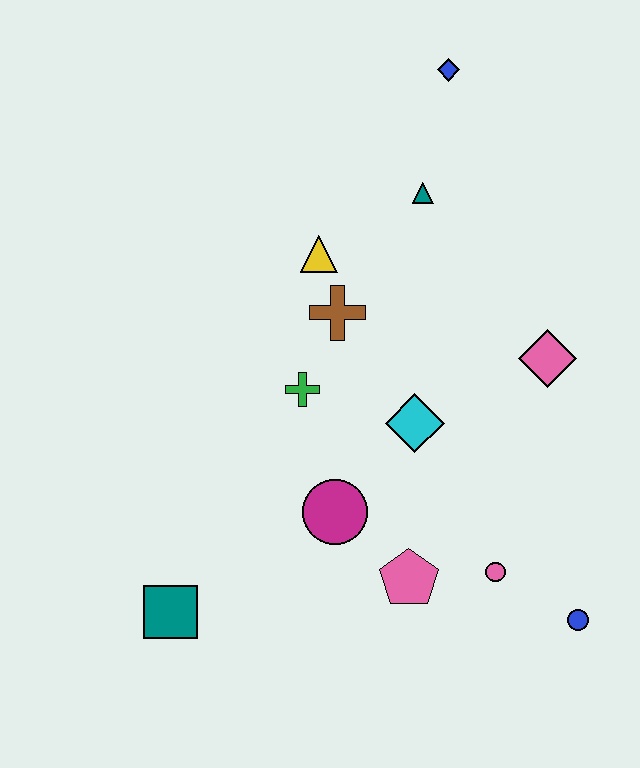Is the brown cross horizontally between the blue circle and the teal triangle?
No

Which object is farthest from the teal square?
The blue diamond is farthest from the teal square.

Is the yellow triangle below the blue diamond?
Yes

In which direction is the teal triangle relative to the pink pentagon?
The teal triangle is above the pink pentagon.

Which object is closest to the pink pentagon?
The pink circle is closest to the pink pentagon.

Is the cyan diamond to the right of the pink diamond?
No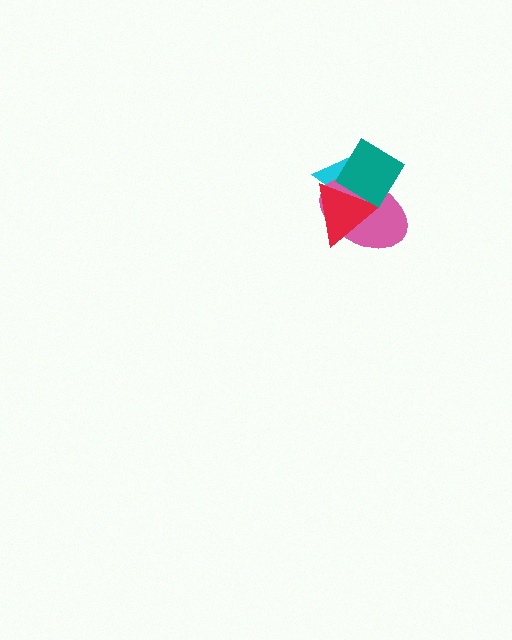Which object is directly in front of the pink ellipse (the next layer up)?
The red triangle is directly in front of the pink ellipse.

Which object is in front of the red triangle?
The teal diamond is in front of the red triangle.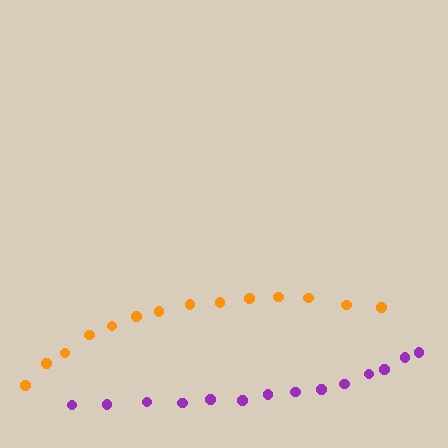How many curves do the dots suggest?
There are 2 distinct paths.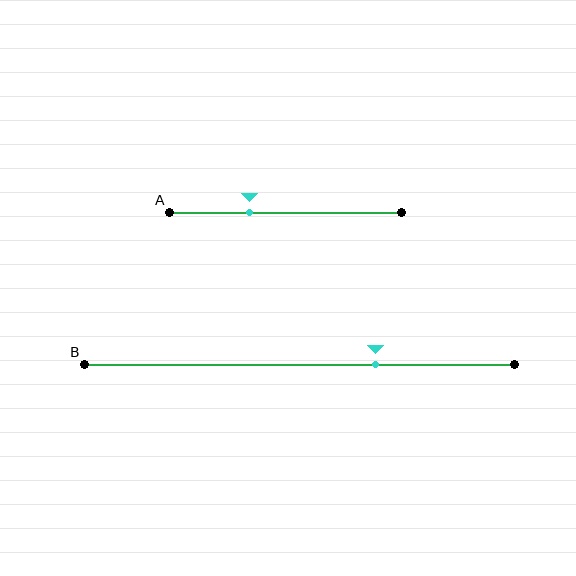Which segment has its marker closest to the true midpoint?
Segment A has its marker closest to the true midpoint.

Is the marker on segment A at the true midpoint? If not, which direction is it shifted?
No, the marker on segment A is shifted to the left by about 16% of the segment length.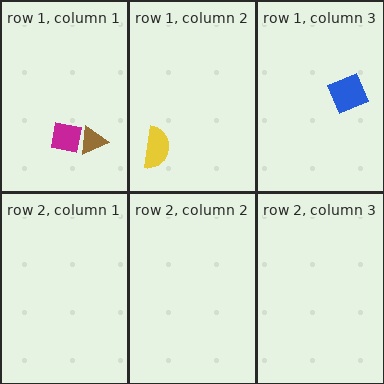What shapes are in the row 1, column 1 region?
The magenta square, the brown triangle.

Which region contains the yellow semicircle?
The row 1, column 2 region.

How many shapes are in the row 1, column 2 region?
1.